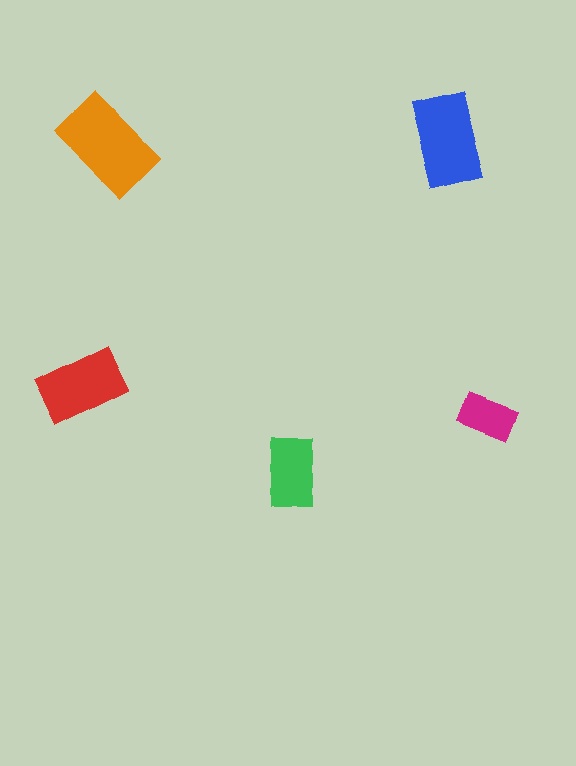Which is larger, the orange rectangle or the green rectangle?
The orange one.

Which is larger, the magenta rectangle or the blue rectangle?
The blue one.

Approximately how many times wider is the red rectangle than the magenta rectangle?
About 1.5 times wider.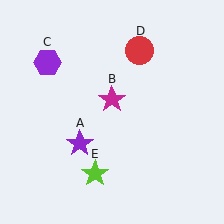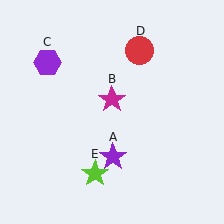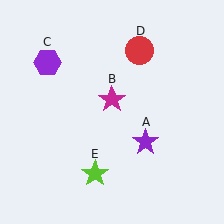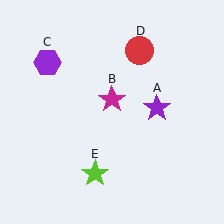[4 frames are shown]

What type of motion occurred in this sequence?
The purple star (object A) rotated counterclockwise around the center of the scene.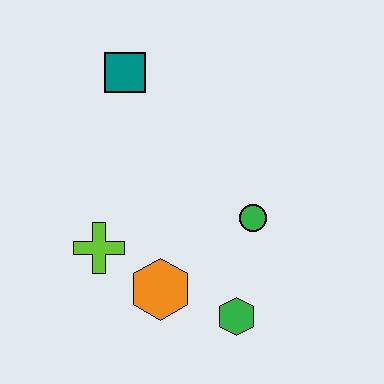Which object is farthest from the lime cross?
The teal square is farthest from the lime cross.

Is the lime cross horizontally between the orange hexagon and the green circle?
No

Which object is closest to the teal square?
The lime cross is closest to the teal square.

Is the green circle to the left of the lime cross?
No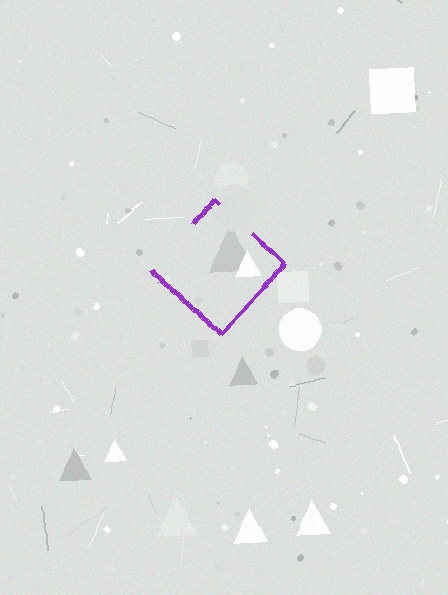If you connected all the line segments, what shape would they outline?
They would outline a diamond.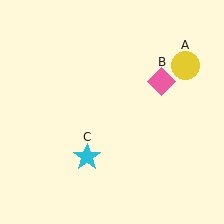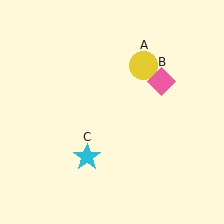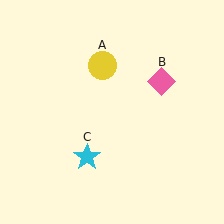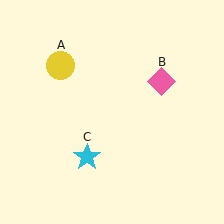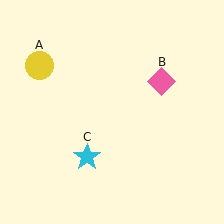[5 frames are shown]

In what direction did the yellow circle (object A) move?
The yellow circle (object A) moved left.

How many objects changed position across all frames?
1 object changed position: yellow circle (object A).